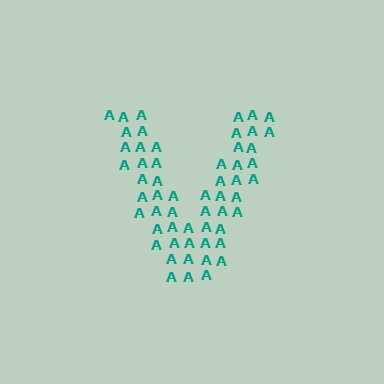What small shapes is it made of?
It is made of small letter A's.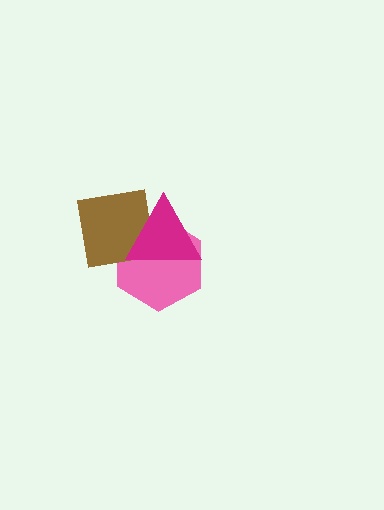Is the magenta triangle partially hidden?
No, no other shape covers it.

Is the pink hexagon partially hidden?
Yes, it is partially covered by another shape.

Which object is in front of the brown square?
The magenta triangle is in front of the brown square.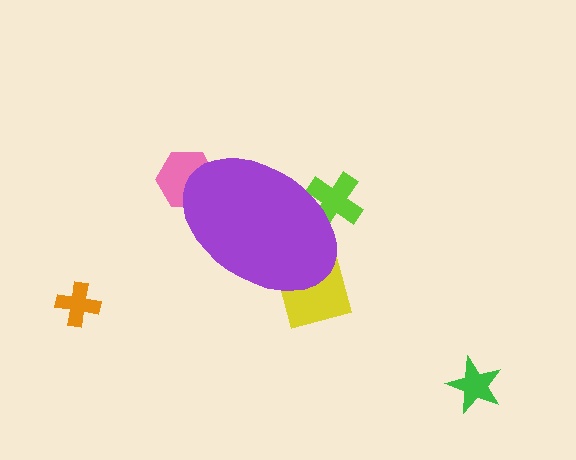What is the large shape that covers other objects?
A purple ellipse.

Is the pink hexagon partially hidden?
Yes, the pink hexagon is partially hidden behind the purple ellipse.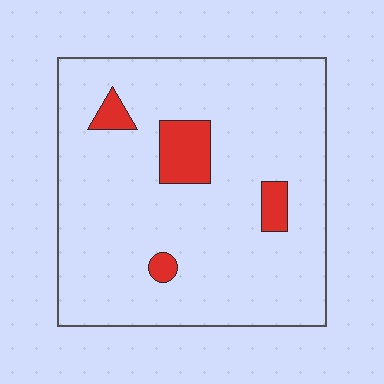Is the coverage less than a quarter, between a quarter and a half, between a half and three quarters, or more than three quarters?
Less than a quarter.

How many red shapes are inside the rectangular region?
4.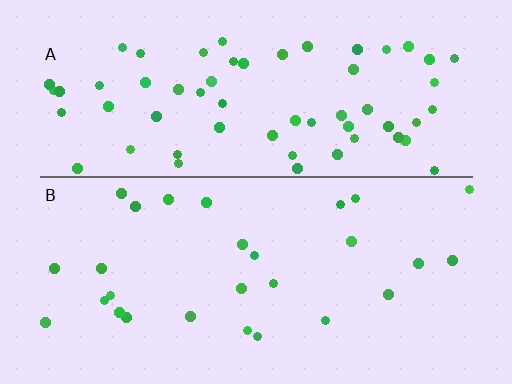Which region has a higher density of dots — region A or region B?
A (the top).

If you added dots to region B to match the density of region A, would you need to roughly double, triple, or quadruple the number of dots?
Approximately double.